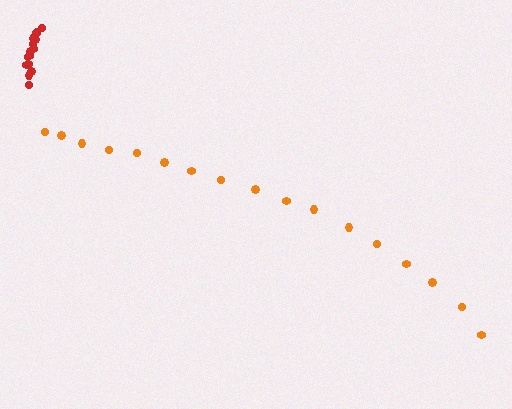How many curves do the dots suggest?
There are 2 distinct paths.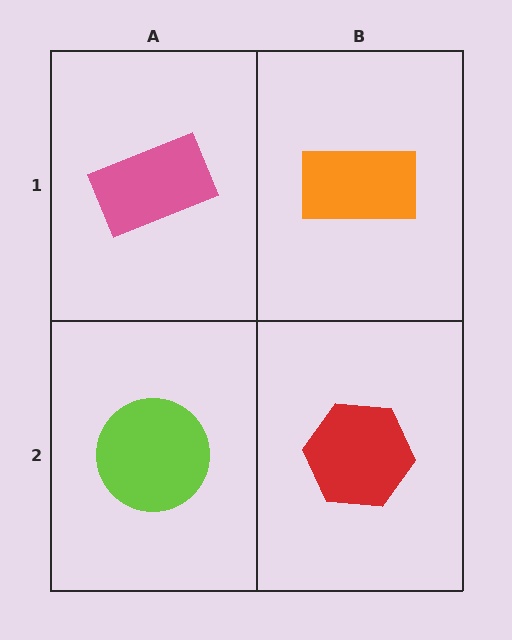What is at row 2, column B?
A red hexagon.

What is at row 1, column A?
A pink rectangle.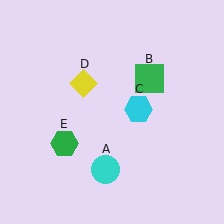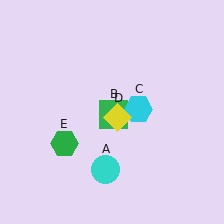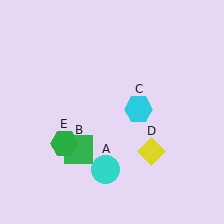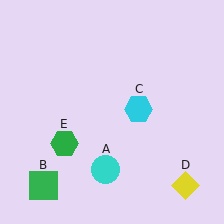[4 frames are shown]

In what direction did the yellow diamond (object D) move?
The yellow diamond (object D) moved down and to the right.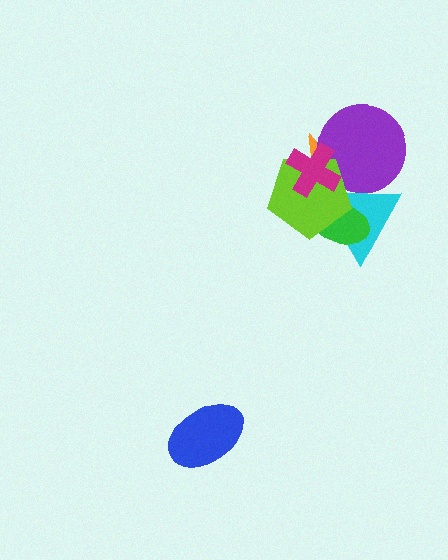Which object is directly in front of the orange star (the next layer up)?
The cyan triangle is directly in front of the orange star.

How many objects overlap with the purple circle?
4 objects overlap with the purple circle.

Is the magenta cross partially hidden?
No, no other shape covers it.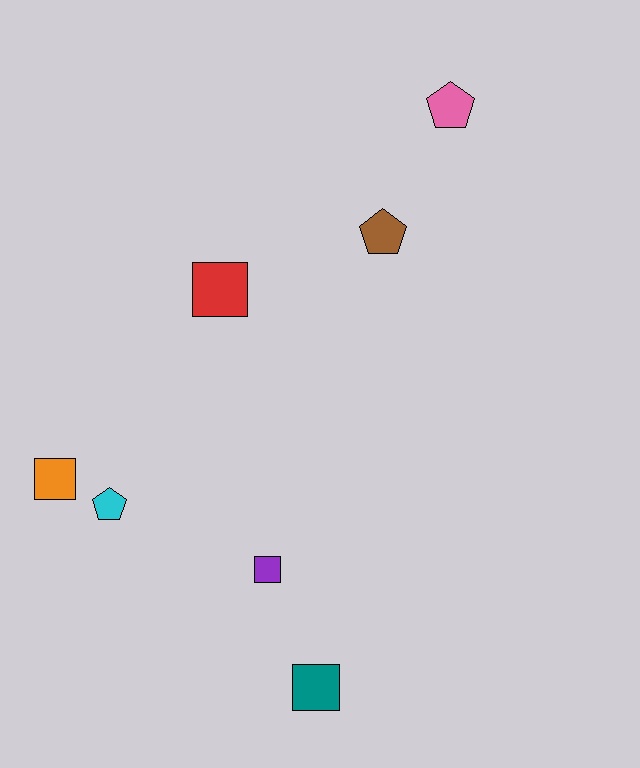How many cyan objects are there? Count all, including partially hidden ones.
There is 1 cyan object.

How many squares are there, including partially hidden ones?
There are 4 squares.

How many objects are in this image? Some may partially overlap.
There are 7 objects.